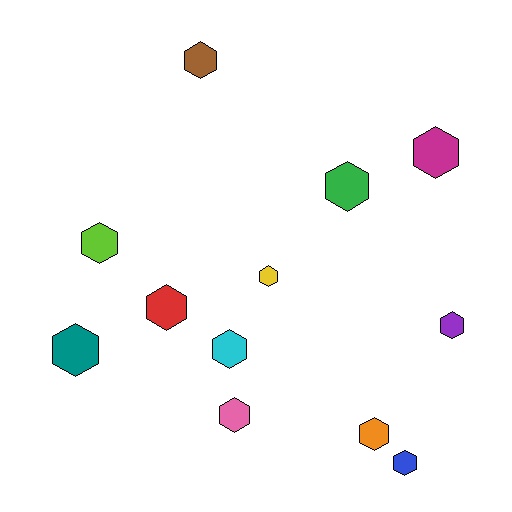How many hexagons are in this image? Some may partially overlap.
There are 12 hexagons.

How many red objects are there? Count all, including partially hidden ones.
There is 1 red object.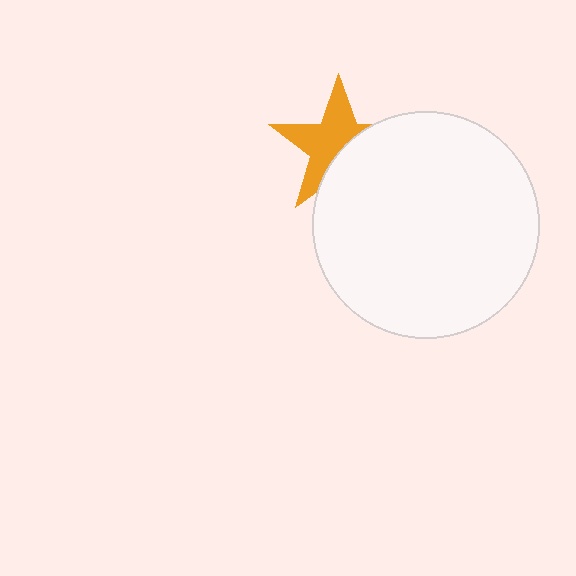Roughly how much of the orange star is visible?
About half of it is visible (roughly 58%).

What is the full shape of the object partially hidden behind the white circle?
The partially hidden object is an orange star.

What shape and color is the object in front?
The object in front is a white circle.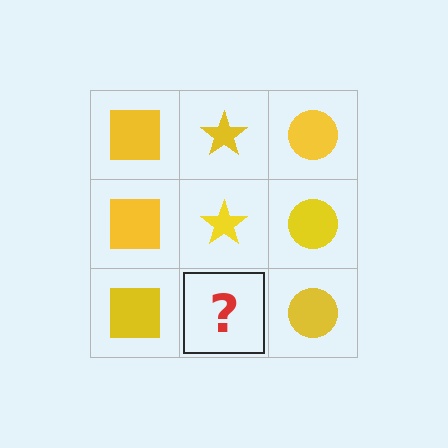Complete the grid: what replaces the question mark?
The question mark should be replaced with a yellow star.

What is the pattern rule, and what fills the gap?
The rule is that each column has a consistent shape. The gap should be filled with a yellow star.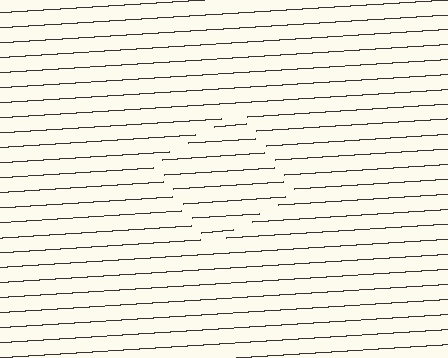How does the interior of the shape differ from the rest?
The interior of the shape contains the same grating, shifted by half a period — the contour is defined by the phase discontinuity where line-ends from the inner and outer gratings abut.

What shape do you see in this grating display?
An illusory square. The interior of the shape contains the same grating, shifted by half a period — the contour is defined by the phase discontinuity where line-ends from the inner and outer gratings abut.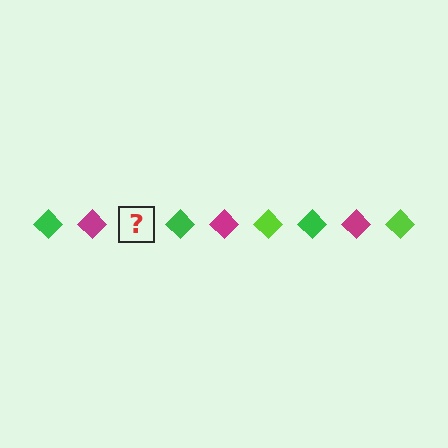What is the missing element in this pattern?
The missing element is a lime diamond.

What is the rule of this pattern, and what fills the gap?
The rule is that the pattern cycles through green, magenta, lime diamonds. The gap should be filled with a lime diamond.